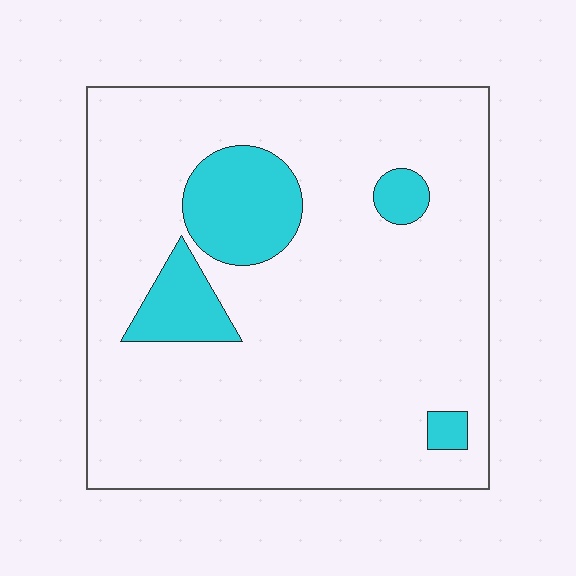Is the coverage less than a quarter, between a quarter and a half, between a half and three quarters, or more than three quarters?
Less than a quarter.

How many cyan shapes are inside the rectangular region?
4.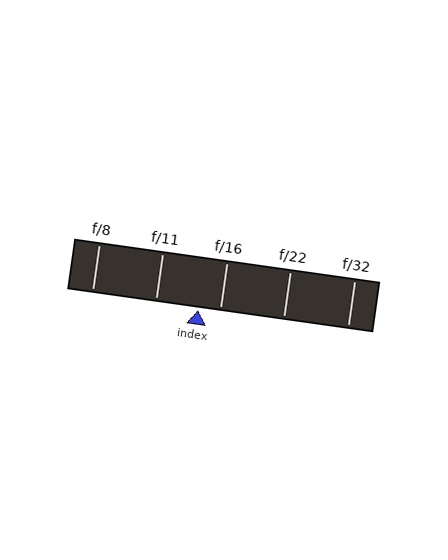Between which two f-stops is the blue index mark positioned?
The index mark is between f/11 and f/16.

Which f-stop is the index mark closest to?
The index mark is closest to f/16.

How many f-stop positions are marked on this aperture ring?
There are 5 f-stop positions marked.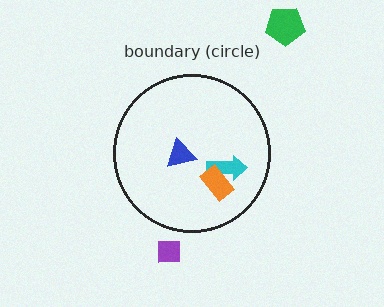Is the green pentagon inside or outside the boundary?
Outside.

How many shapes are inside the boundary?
3 inside, 2 outside.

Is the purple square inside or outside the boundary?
Outside.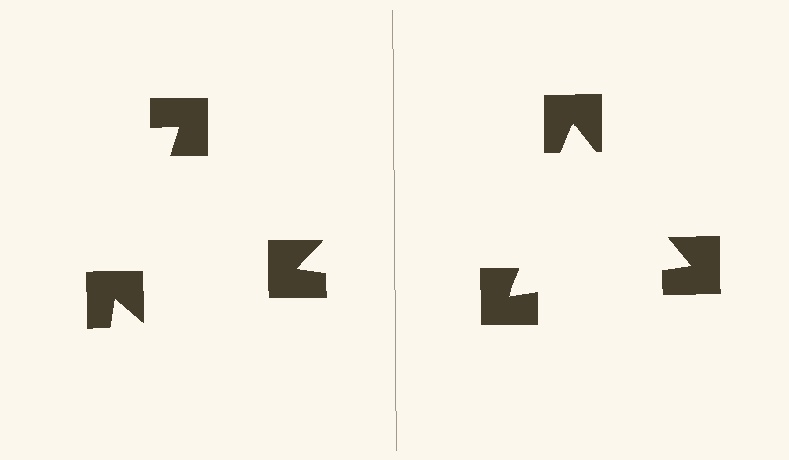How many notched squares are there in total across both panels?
6 — 3 on each side.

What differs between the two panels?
The notched squares are positioned identically on both sides; only the wedge orientations differ. On the right they align to a triangle; on the left they are misaligned.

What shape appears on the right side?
An illusory triangle.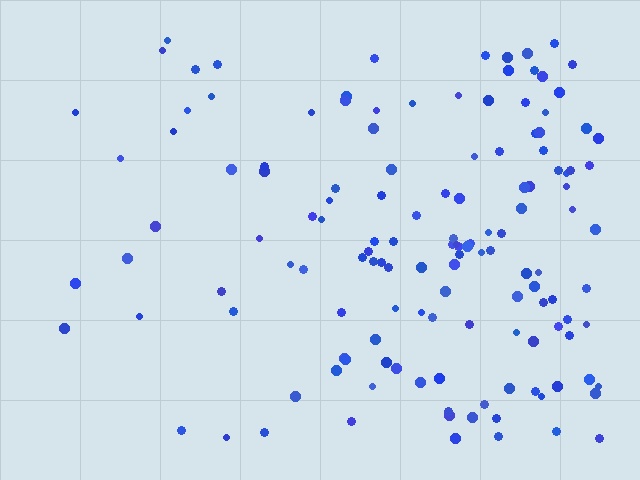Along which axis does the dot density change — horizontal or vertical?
Horizontal.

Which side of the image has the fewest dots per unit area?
The left.